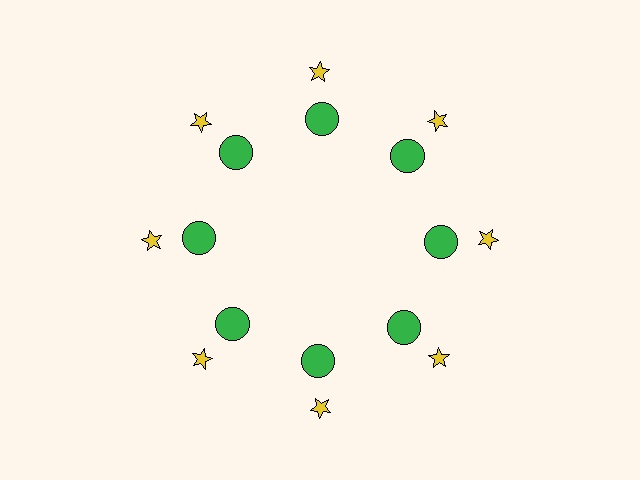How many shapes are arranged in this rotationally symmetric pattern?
There are 16 shapes, arranged in 8 groups of 2.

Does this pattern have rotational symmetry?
Yes, this pattern has 8-fold rotational symmetry. It looks the same after rotating 45 degrees around the center.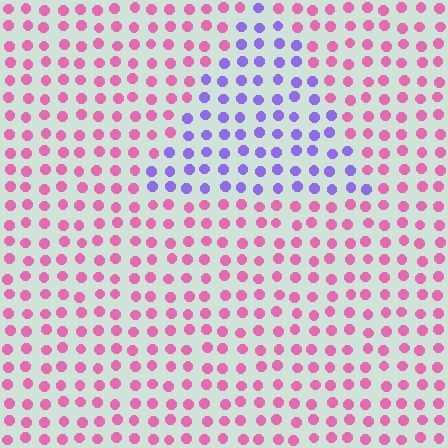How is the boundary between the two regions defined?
The boundary is defined purely by a slight shift in hue (about 67 degrees). Spacing, size, and orientation are identical on both sides.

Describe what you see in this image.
The image is filled with small pink elements in a uniform arrangement. A triangle-shaped region is visible where the elements are tinted to a slightly different hue, forming a subtle color boundary.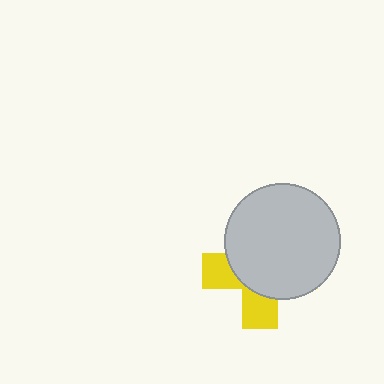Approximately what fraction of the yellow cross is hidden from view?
Roughly 66% of the yellow cross is hidden behind the light gray circle.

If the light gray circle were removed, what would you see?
You would see the complete yellow cross.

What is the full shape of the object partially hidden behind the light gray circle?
The partially hidden object is a yellow cross.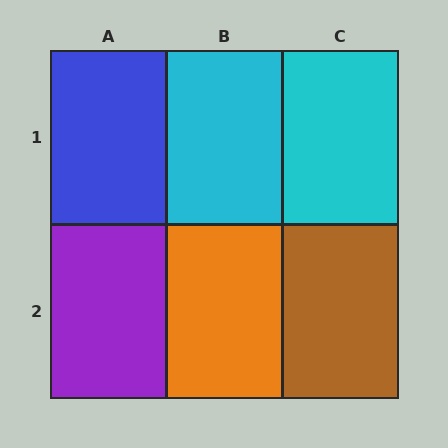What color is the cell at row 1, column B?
Cyan.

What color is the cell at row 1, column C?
Cyan.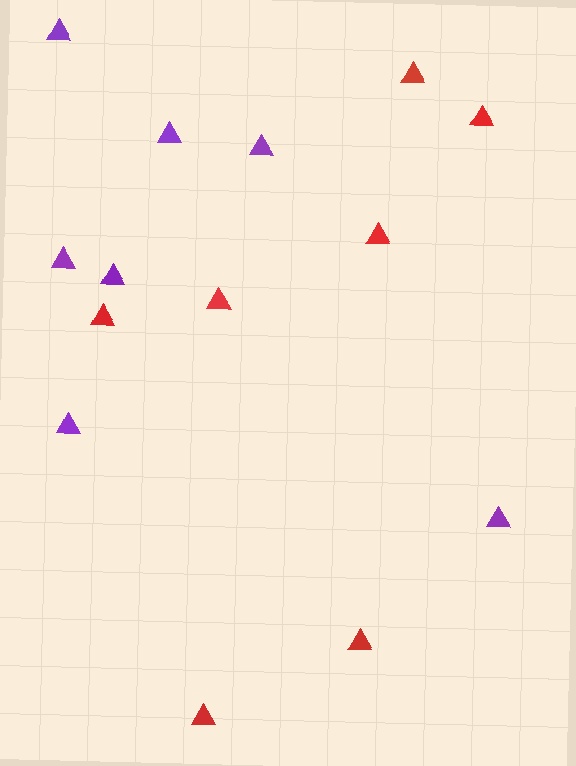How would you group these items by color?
There are 2 groups: one group of purple triangles (7) and one group of red triangles (7).